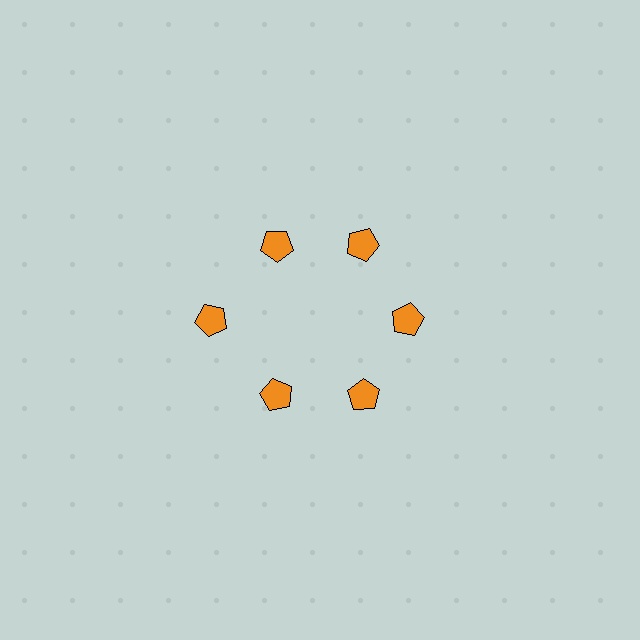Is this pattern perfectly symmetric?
No. The 6 orange pentagons are arranged in a ring, but one element near the 9 o'clock position is pushed outward from the center, breaking the 6-fold rotational symmetry.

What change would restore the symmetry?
The symmetry would be restored by moving it inward, back onto the ring so that all 6 pentagons sit at equal angles and equal distance from the center.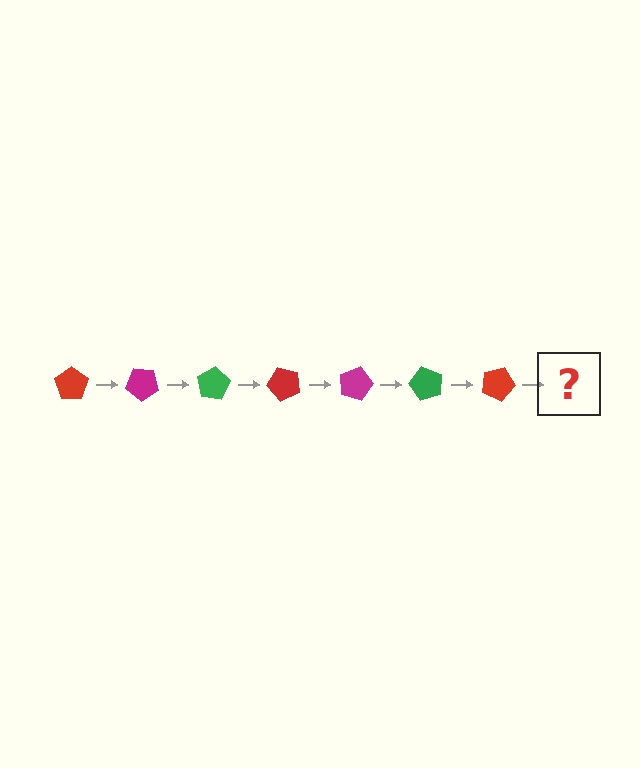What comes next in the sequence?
The next element should be a magenta pentagon, rotated 280 degrees from the start.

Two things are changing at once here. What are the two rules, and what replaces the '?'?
The two rules are that it rotates 40 degrees each step and the color cycles through red, magenta, and green. The '?' should be a magenta pentagon, rotated 280 degrees from the start.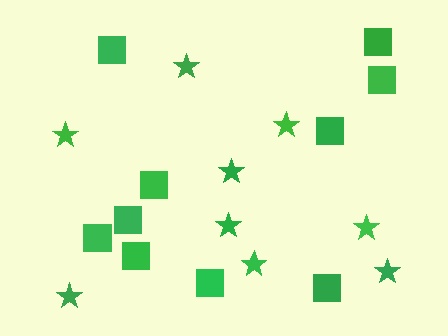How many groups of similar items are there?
There are 2 groups: one group of stars (9) and one group of squares (10).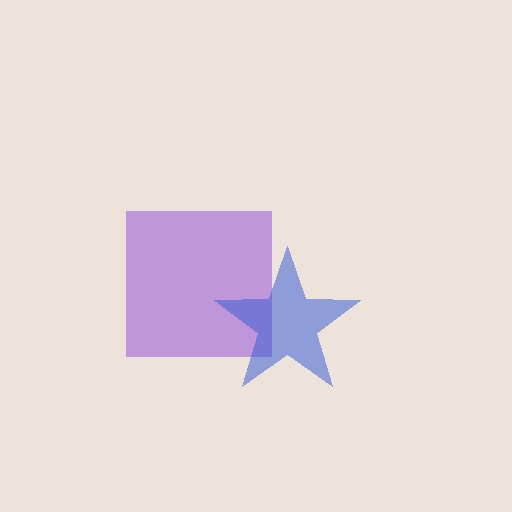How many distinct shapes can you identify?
There are 2 distinct shapes: a purple square, a blue star.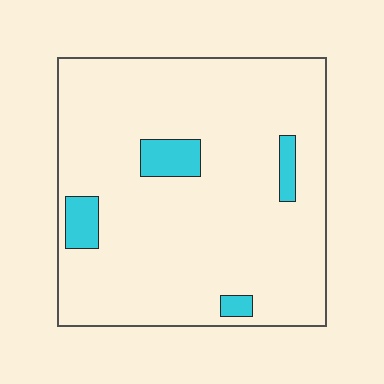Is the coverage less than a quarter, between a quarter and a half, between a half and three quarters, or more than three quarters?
Less than a quarter.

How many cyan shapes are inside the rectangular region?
4.